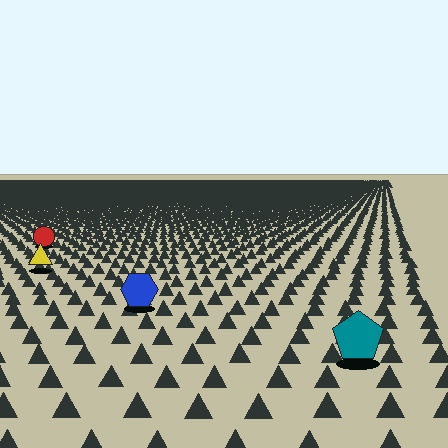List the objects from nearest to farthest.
From nearest to farthest: the teal pentagon, the blue hexagon, the yellow triangle, the red circle.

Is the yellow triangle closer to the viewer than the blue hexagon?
No. The blue hexagon is closer — you can tell from the texture gradient: the ground texture is coarser near it.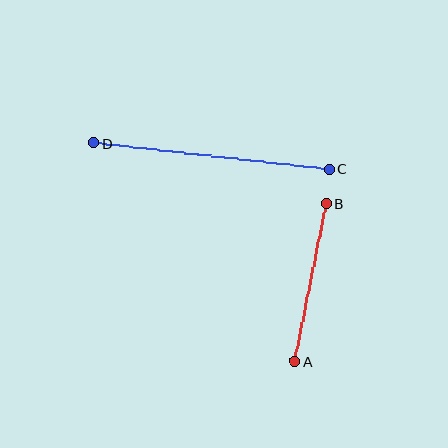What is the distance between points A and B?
The distance is approximately 161 pixels.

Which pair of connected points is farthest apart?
Points C and D are farthest apart.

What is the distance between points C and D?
The distance is approximately 237 pixels.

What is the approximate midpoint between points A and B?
The midpoint is at approximately (310, 283) pixels.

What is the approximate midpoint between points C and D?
The midpoint is at approximately (211, 156) pixels.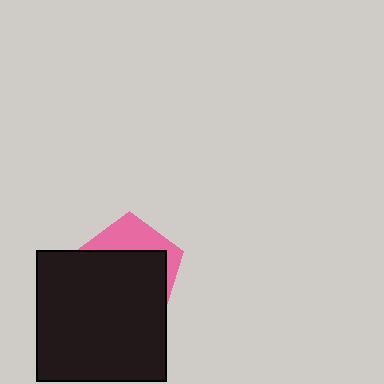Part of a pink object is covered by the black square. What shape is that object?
It is a pentagon.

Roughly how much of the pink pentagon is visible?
A small part of it is visible (roughly 31%).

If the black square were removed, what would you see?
You would see the complete pink pentagon.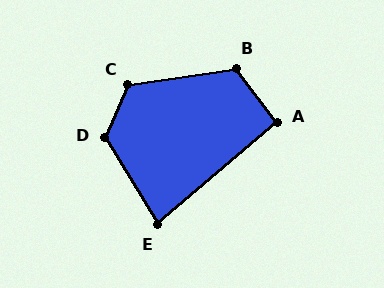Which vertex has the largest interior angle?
D, at approximately 125 degrees.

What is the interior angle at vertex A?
Approximately 93 degrees (approximately right).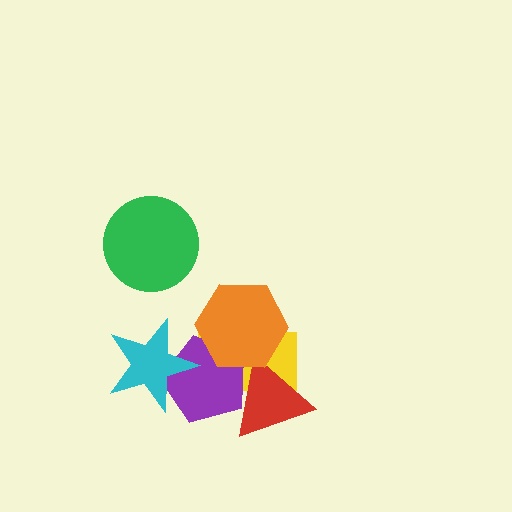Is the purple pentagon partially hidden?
Yes, it is partially covered by another shape.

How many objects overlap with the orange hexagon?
3 objects overlap with the orange hexagon.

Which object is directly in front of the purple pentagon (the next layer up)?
The orange hexagon is directly in front of the purple pentagon.